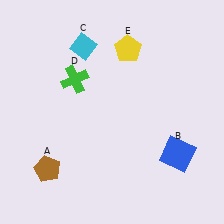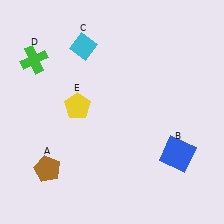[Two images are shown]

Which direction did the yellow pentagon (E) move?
The yellow pentagon (E) moved down.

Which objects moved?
The objects that moved are: the green cross (D), the yellow pentagon (E).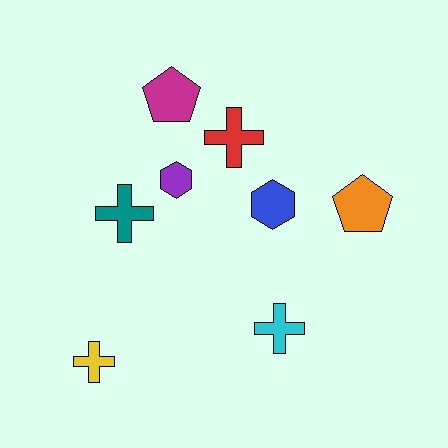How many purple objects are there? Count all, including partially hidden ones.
There is 1 purple object.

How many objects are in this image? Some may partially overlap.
There are 8 objects.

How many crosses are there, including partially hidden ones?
There are 4 crosses.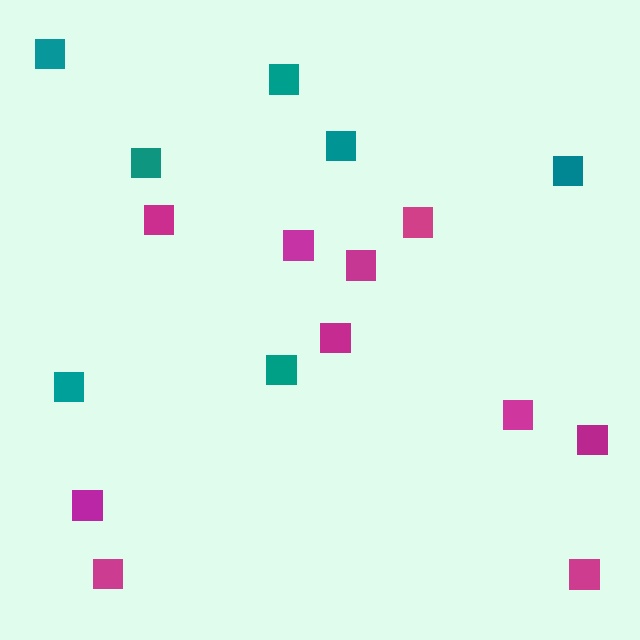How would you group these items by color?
There are 2 groups: one group of teal squares (7) and one group of magenta squares (10).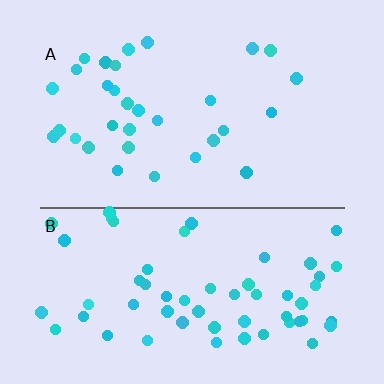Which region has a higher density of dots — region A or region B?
B (the bottom).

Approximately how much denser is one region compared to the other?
Approximately 1.9× — region B over region A.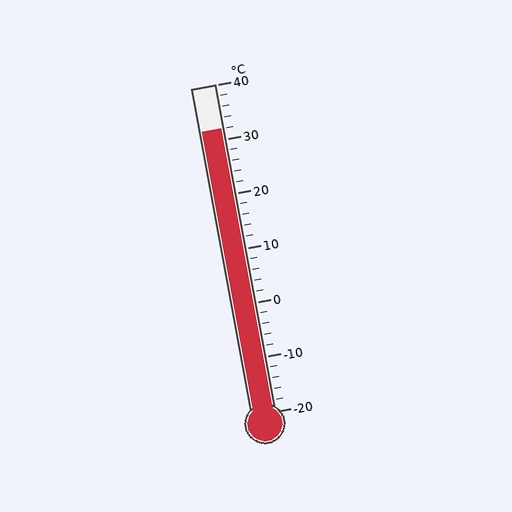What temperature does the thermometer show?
The thermometer shows approximately 32°C.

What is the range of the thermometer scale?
The thermometer scale ranges from -20°C to 40°C.